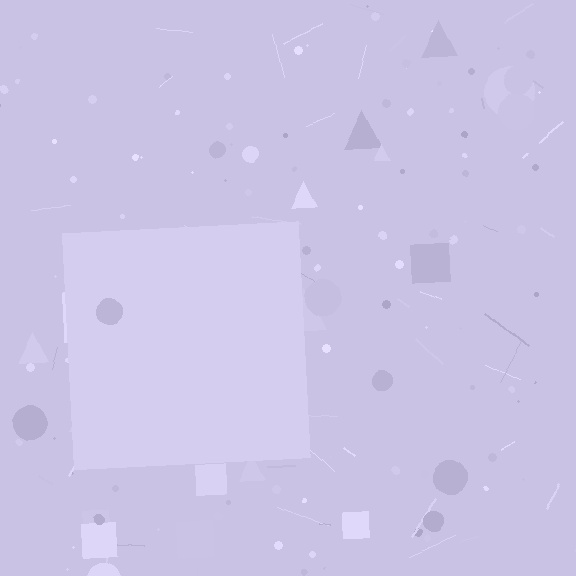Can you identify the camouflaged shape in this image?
The camouflaged shape is a square.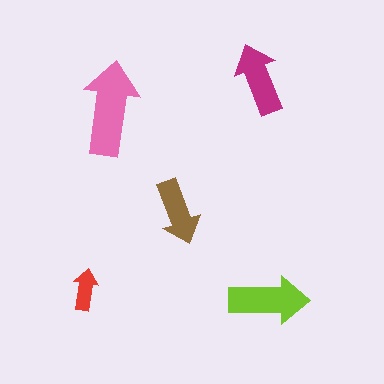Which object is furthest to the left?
The red arrow is leftmost.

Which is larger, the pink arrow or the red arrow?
The pink one.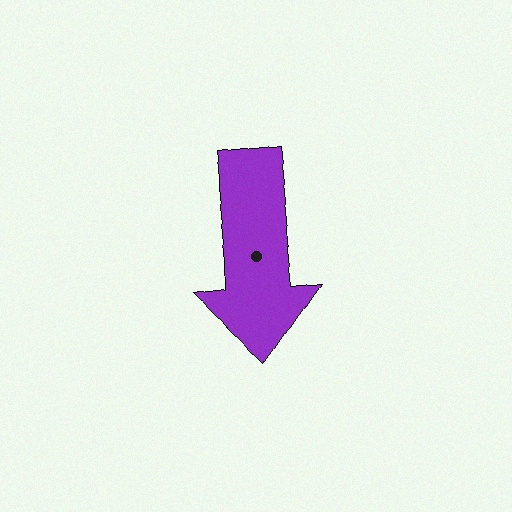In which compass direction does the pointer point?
South.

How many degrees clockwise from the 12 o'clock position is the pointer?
Approximately 174 degrees.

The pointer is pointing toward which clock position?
Roughly 6 o'clock.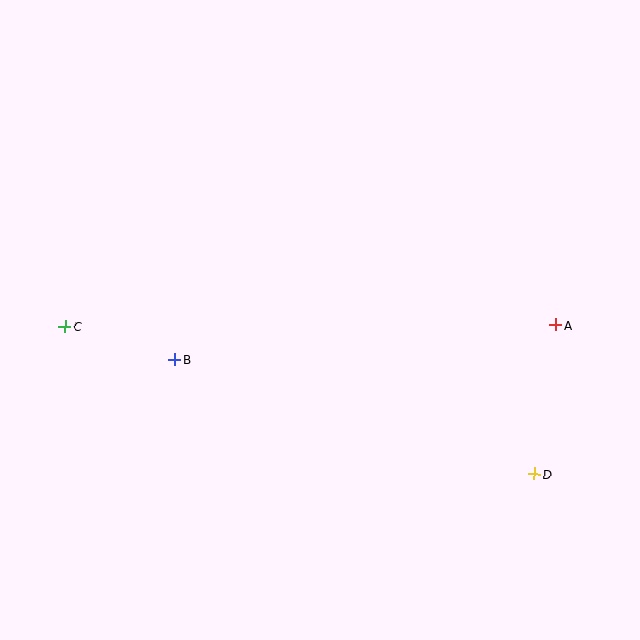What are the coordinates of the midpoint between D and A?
The midpoint between D and A is at (545, 400).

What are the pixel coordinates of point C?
Point C is at (65, 327).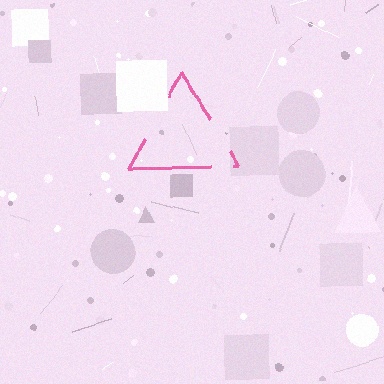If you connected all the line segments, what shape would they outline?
They would outline a triangle.